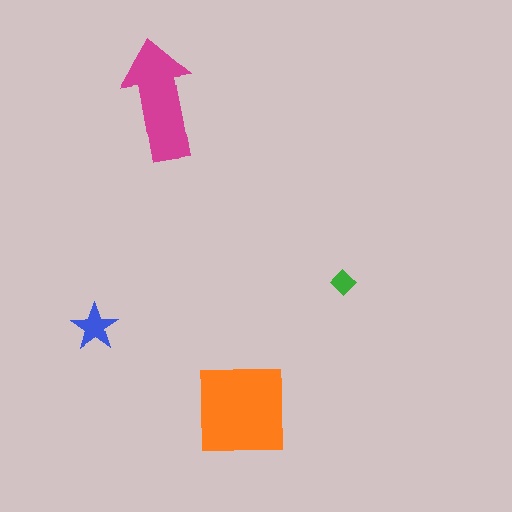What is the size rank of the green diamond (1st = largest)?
4th.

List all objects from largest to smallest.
The orange square, the magenta arrow, the blue star, the green diamond.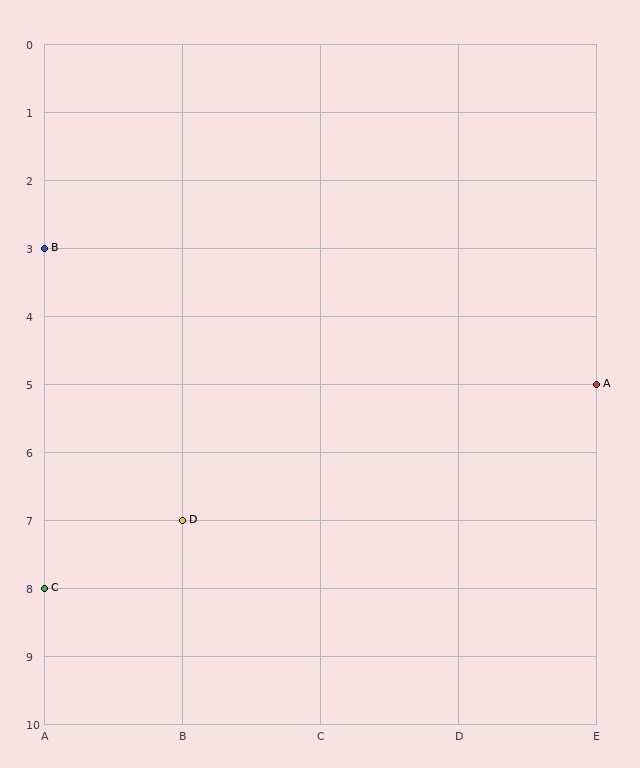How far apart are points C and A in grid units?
Points C and A are 4 columns and 3 rows apart (about 5.0 grid units diagonally).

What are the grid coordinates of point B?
Point B is at grid coordinates (A, 3).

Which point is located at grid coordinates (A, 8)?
Point C is at (A, 8).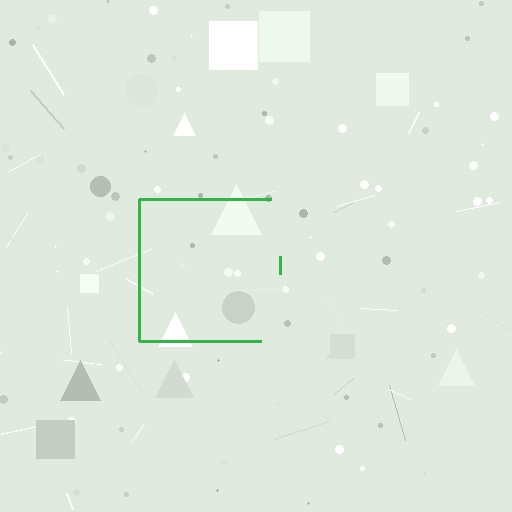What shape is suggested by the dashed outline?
The dashed outline suggests a square.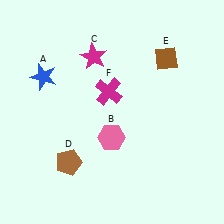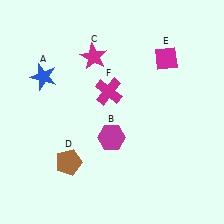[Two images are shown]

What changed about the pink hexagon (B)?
In Image 1, B is pink. In Image 2, it changed to magenta.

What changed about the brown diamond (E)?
In Image 1, E is brown. In Image 2, it changed to magenta.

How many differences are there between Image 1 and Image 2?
There are 2 differences between the two images.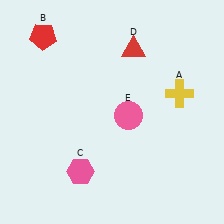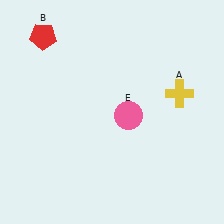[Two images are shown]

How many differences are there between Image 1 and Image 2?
There are 2 differences between the two images.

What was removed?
The pink hexagon (C), the red triangle (D) were removed in Image 2.